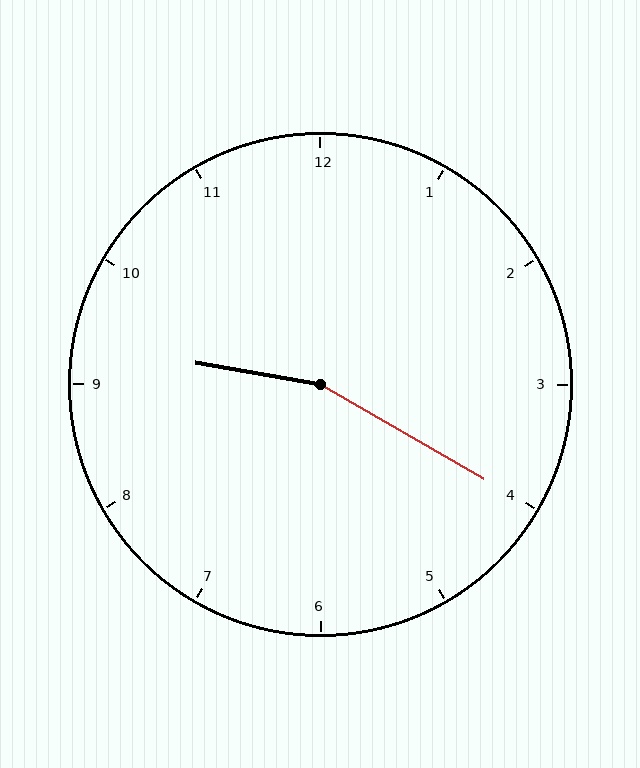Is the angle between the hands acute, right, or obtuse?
It is obtuse.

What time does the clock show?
9:20.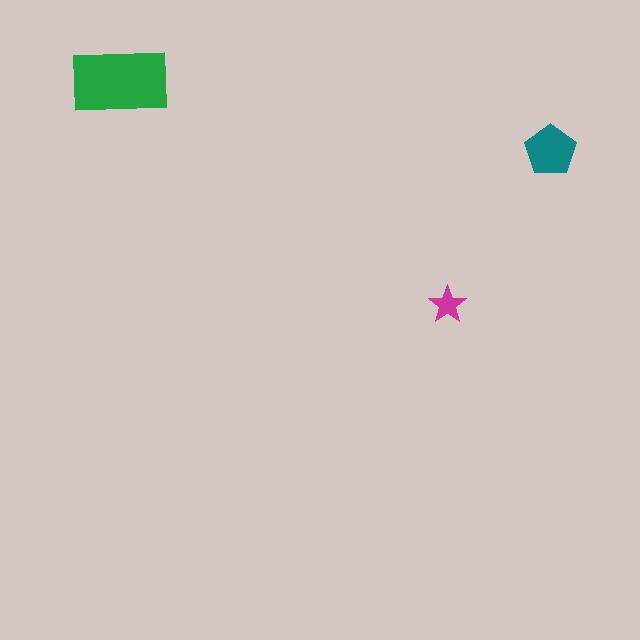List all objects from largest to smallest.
The green rectangle, the teal pentagon, the magenta star.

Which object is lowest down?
The magenta star is bottommost.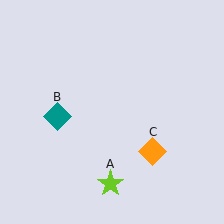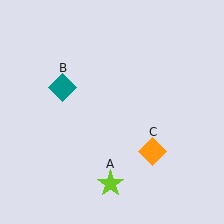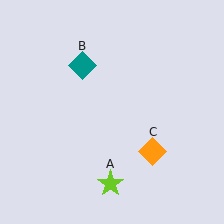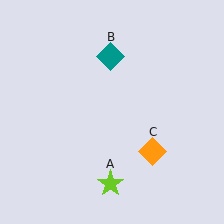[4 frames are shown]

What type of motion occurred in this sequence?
The teal diamond (object B) rotated clockwise around the center of the scene.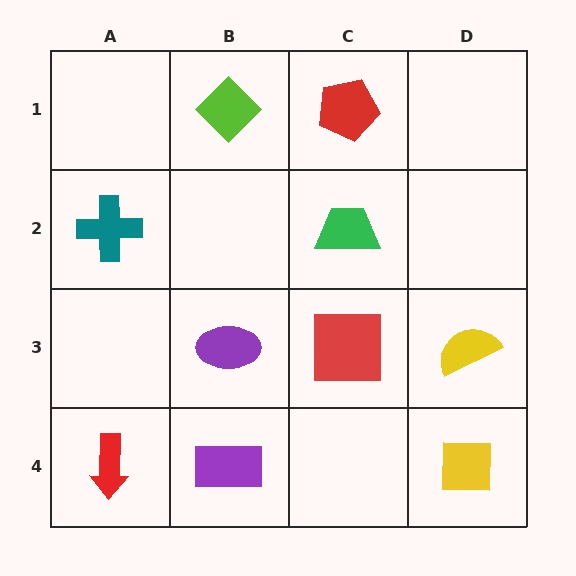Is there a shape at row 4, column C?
No, that cell is empty.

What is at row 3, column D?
A yellow semicircle.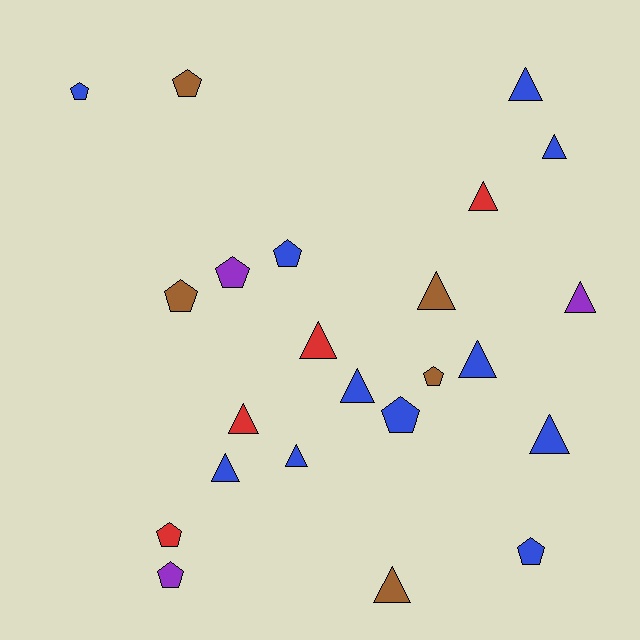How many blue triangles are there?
There are 7 blue triangles.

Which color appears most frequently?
Blue, with 11 objects.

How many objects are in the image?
There are 23 objects.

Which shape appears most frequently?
Triangle, with 13 objects.